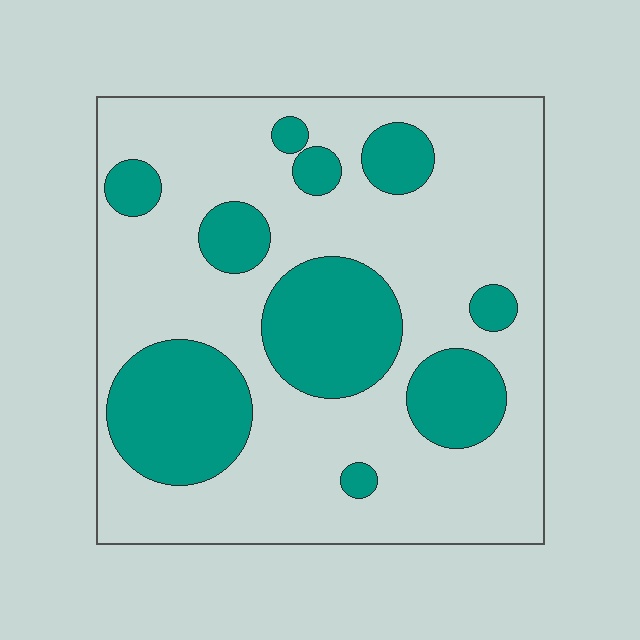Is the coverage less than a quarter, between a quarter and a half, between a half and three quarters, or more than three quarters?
Between a quarter and a half.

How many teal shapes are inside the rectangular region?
10.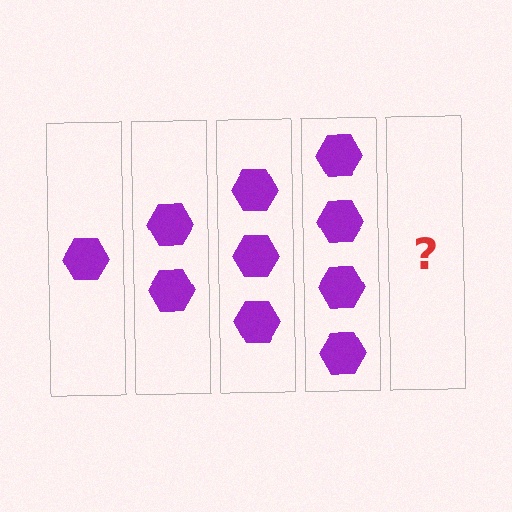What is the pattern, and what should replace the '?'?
The pattern is that each step adds one more hexagon. The '?' should be 5 hexagons.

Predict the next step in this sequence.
The next step is 5 hexagons.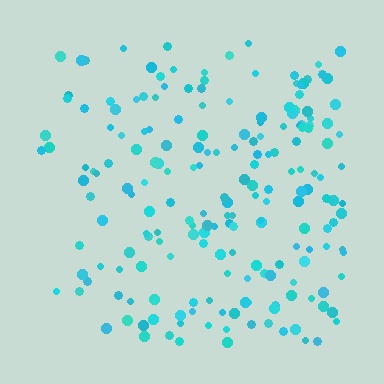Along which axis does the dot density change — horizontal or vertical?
Horizontal.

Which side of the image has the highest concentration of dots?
The right.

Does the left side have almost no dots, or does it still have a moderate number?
Still a moderate number, just noticeably fewer than the right.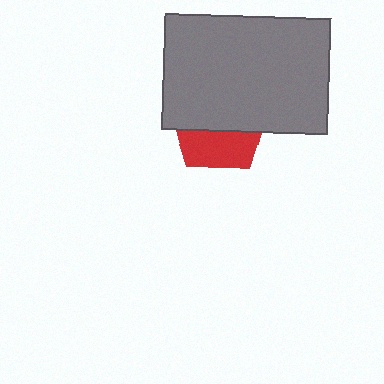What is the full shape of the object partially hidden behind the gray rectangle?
The partially hidden object is a red pentagon.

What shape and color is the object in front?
The object in front is a gray rectangle.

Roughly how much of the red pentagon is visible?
A small part of it is visible (roughly 39%).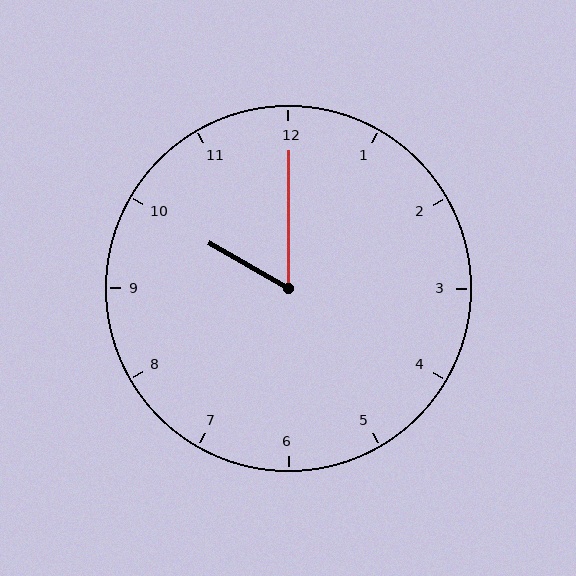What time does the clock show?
10:00.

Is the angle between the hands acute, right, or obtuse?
It is acute.